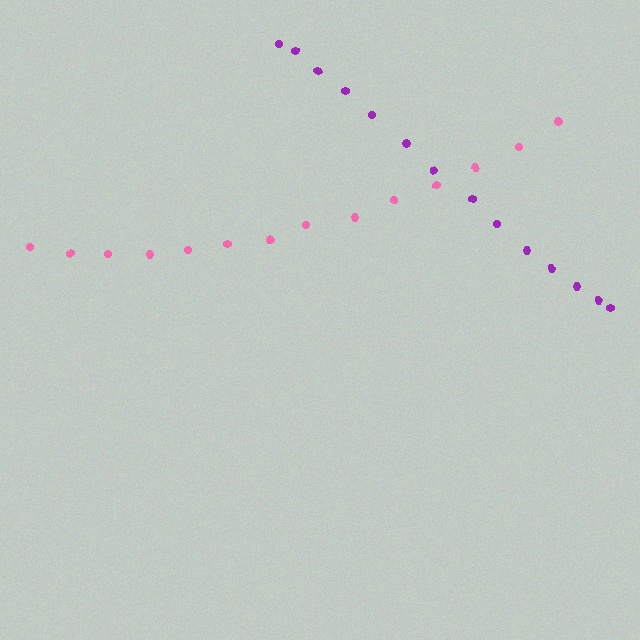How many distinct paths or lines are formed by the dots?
There are 2 distinct paths.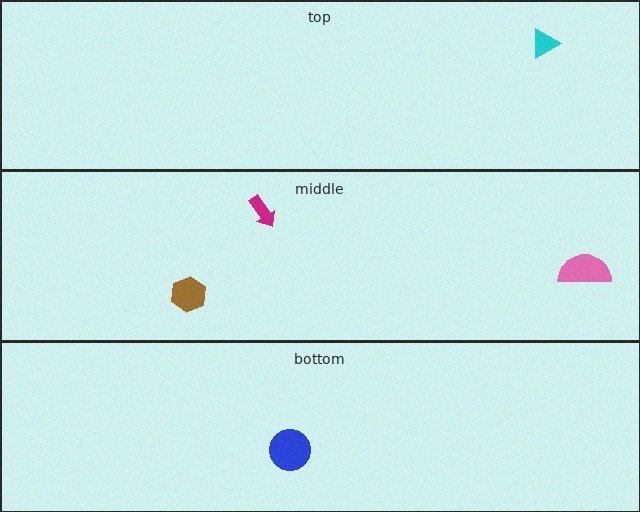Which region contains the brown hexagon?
The middle region.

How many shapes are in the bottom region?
1.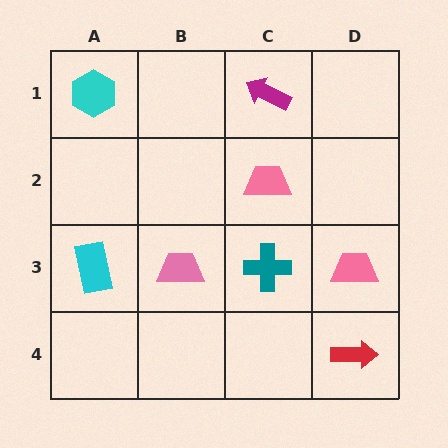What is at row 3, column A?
A cyan rectangle.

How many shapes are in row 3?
4 shapes.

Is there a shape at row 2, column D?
No, that cell is empty.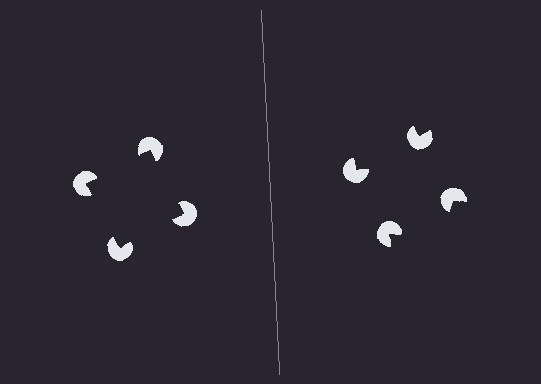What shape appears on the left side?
An illusory square.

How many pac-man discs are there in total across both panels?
8 — 4 on each side.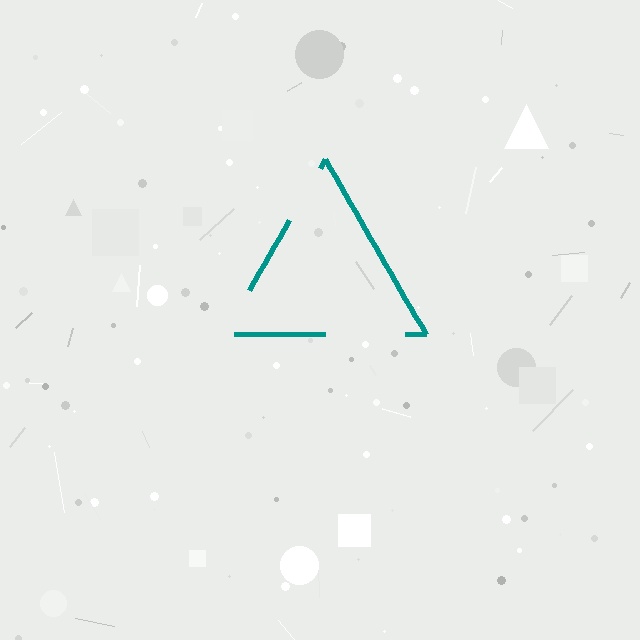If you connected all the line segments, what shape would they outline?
They would outline a triangle.